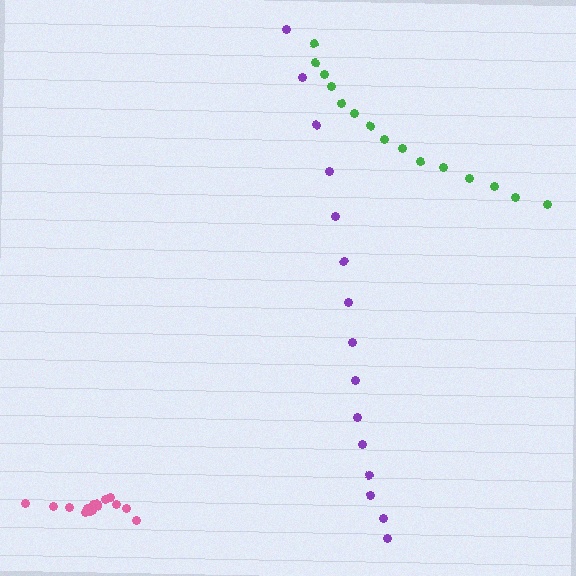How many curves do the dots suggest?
There are 3 distinct paths.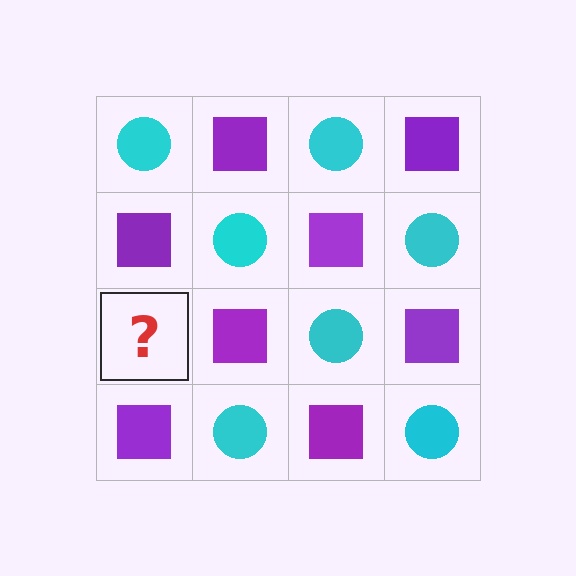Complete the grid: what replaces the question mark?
The question mark should be replaced with a cyan circle.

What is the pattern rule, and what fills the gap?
The rule is that it alternates cyan circle and purple square in a checkerboard pattern. The gap should be filled with a cyan circle.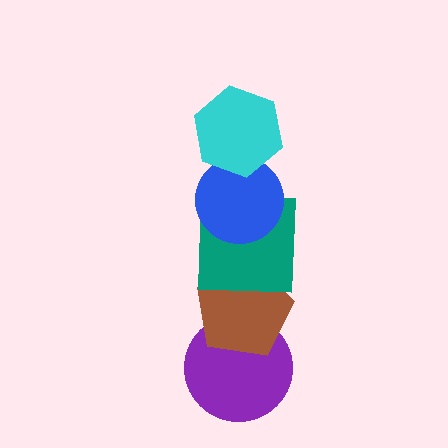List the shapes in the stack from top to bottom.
From top to bottom: the cyan hexagon, the blue circle, the teal square, the brown pentagon, the purple circle.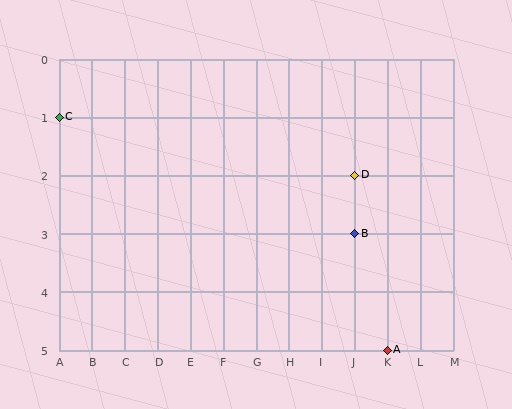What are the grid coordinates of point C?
Point C is at grid coordinates (A, 1).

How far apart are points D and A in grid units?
Points D and A are 1 column and 3 rows apart (about 3.2 grid units diagonally).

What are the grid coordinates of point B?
Point B is at grid coordinates (J, 3).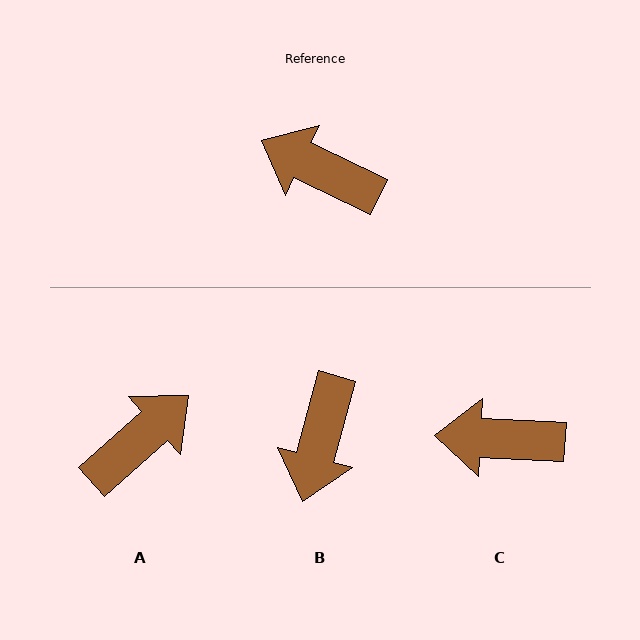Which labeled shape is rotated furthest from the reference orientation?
A, about 112 degrees away.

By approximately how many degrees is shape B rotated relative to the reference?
Approximately 100 degrees counter-clockwise.